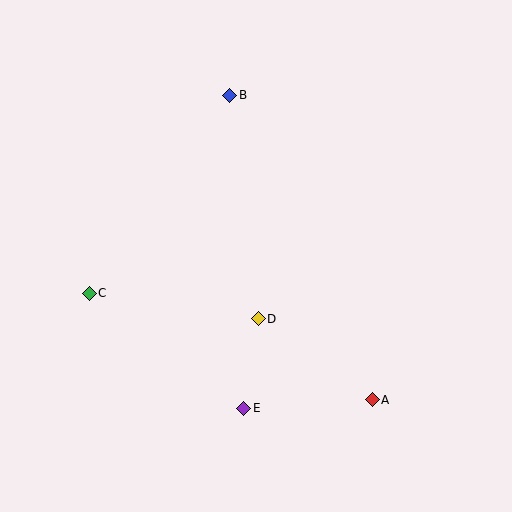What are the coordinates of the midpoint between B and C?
The midpoint between B and C is at (160, 194).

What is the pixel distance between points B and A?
The distance between B and A is 336 pixels.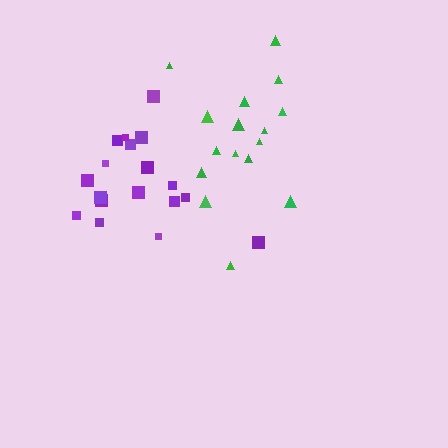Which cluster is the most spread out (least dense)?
Green.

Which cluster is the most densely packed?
Purple.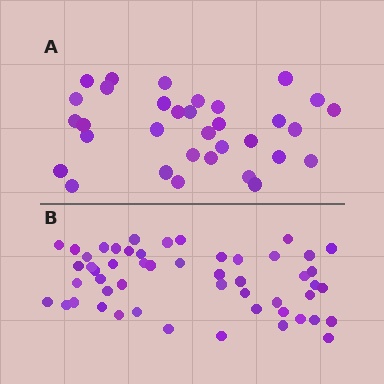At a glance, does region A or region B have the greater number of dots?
Region B (the bottom region) has more dots.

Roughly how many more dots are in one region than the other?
Region B has approximately 20 more dots than region A.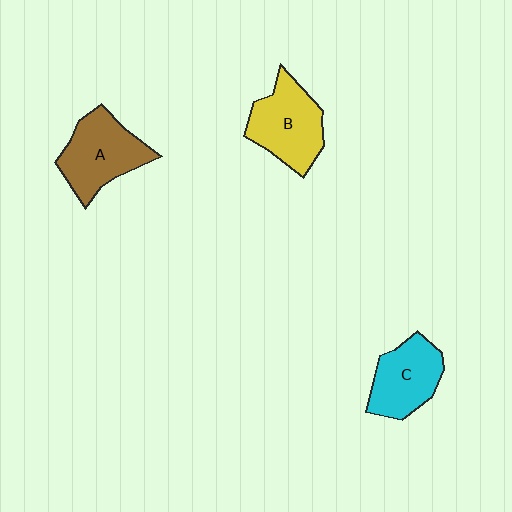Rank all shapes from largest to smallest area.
From largest to smallest: A (brown), B (yellow), C (cyan).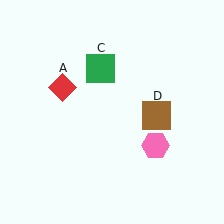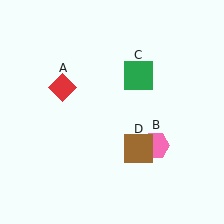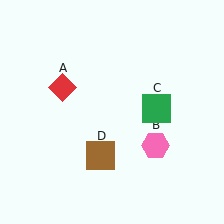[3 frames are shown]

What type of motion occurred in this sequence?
The green square (object C), brown square (object D) rotated clockwise around the center of the scene.